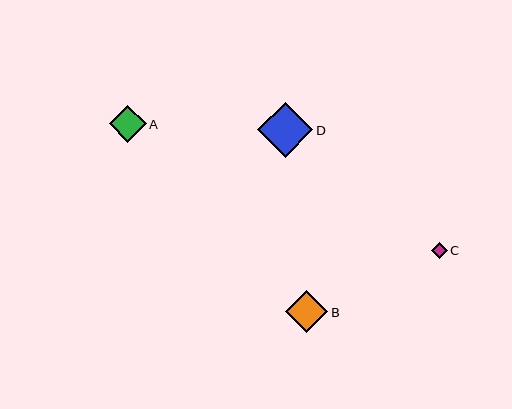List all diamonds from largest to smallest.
From largest to smallest: D, B, A, C.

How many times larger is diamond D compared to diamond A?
Diamond D is approximately 1.5 times the size of diamond A.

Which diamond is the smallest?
Diamond C is the smallest with a size of approximately 16 pixels.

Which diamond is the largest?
Diamond D is the largest with a size of approximately 56 pixels.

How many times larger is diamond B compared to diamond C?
Diamond B is approximately 2.7 times the size of diamond C.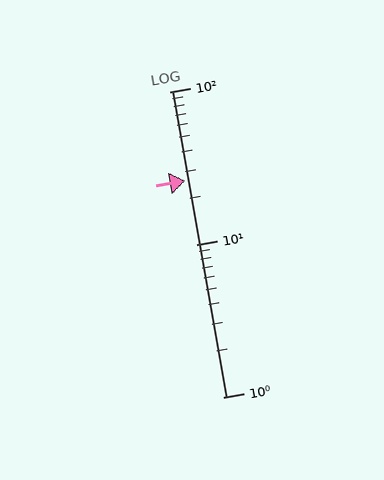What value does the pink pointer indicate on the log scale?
The pointer indicates approximately 26.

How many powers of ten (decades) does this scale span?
The scale spans 2 decades, from 1 to 100.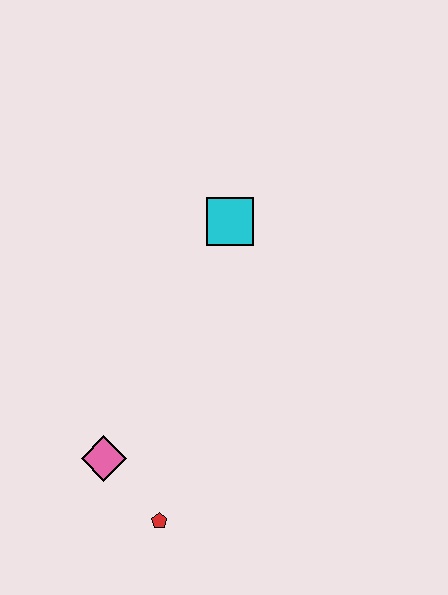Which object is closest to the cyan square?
The pink diamond is closest to the cyan square.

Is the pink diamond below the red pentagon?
No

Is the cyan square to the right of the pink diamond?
Yes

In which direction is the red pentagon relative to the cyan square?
The red pentagon is below the cyan square.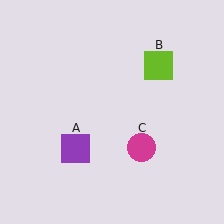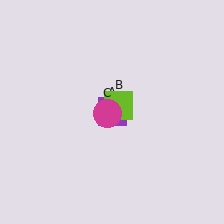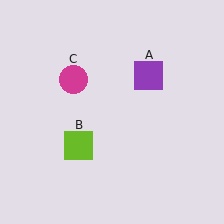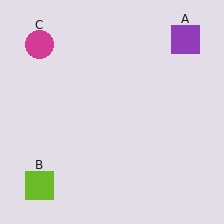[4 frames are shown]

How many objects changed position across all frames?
3 objects changed position: purple square (object A), lime square (object B), magenta circle (object C).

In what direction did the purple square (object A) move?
The purple square (object A) moved up and to the right.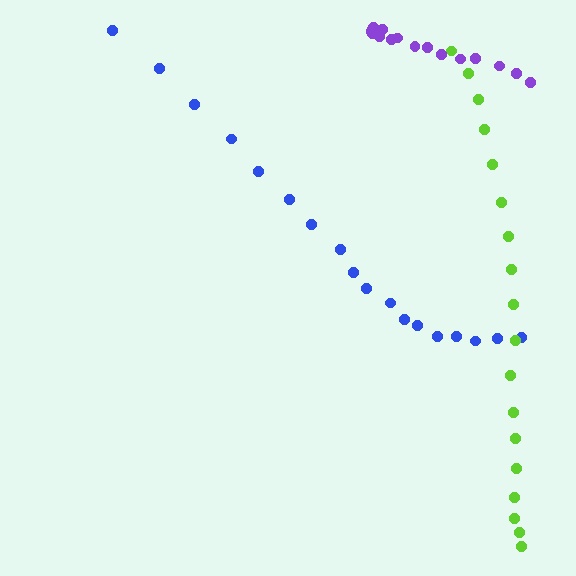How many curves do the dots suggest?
There are 3 distinct paths.